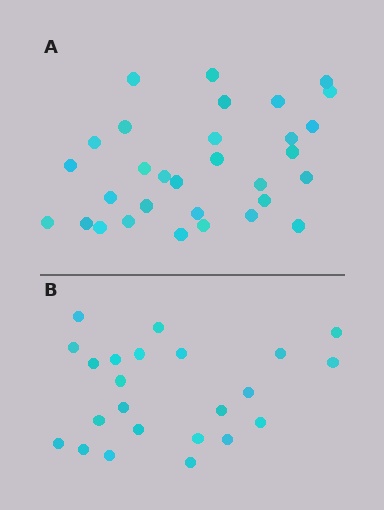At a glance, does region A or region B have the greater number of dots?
Region A (the top region) has more dots.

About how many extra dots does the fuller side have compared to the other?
Region A has roughly 8 or so more dots than region B.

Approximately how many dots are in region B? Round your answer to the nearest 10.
About 20 dots. (The exact count is 23, which rounds to 20.)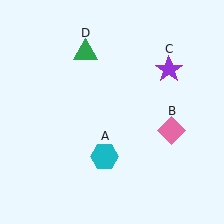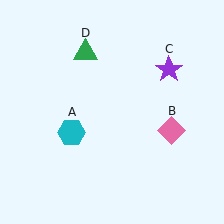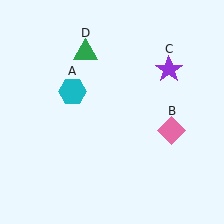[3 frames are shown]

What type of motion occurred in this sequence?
The cyan hexagon (object A) rotated clockwise around the center of the scene.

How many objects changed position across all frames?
1 object changed position: cyan hexagon (object A).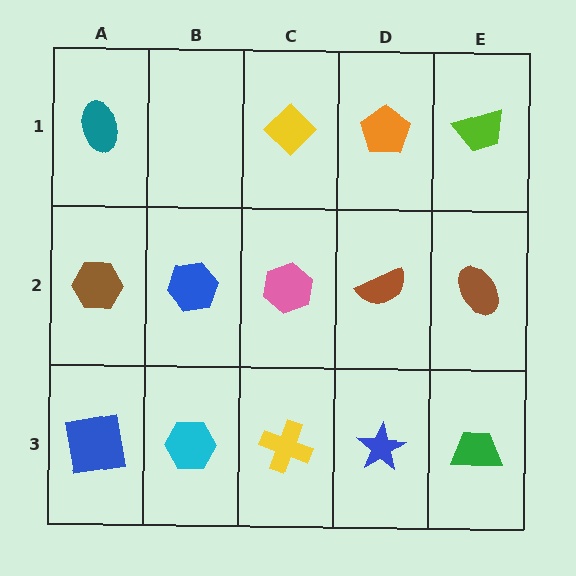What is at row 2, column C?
A pink hexagon.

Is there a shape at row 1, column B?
No, that cell is empty.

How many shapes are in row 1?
4 shapes.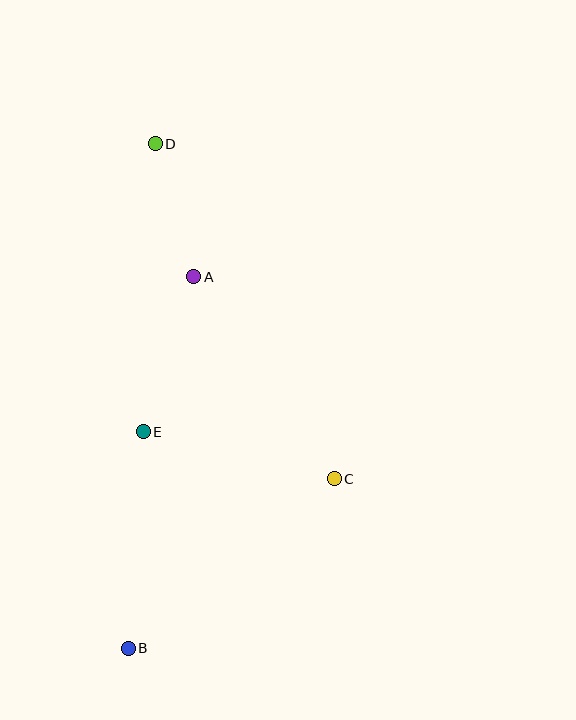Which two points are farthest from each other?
Points B and D are farthest from each other.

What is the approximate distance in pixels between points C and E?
The distance between C and E is approximately 196 pixels.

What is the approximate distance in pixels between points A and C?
The distance between A and C is approximately 246 pixels.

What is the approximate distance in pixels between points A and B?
The distance between A and B is approximately 377 pixels.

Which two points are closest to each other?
Points A and D are closest to each other.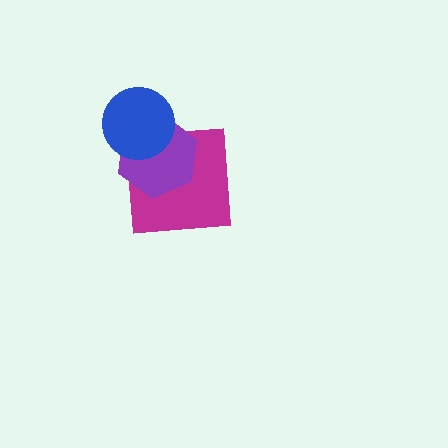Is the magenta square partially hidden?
Yes, it is partially covered by another shape.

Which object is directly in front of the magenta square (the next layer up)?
The purple hexagon is directly in front of the magenta square.